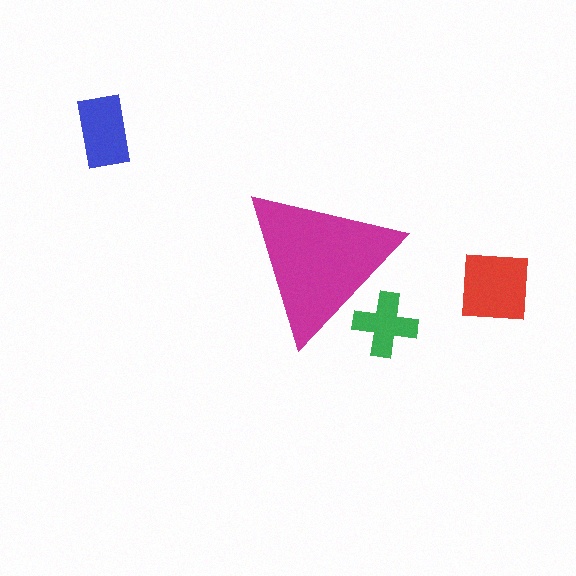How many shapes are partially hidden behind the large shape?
1 shape is partially hidden.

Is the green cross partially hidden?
Yes, the green cross is partially hidden behind the magenta triangle.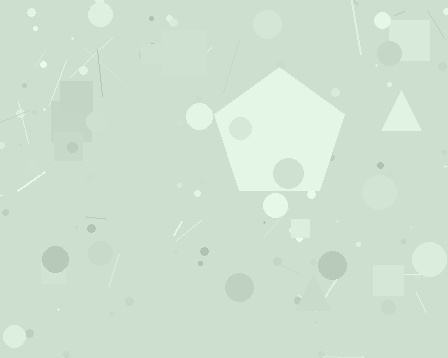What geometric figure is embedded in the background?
A pentagon is embedded in the background.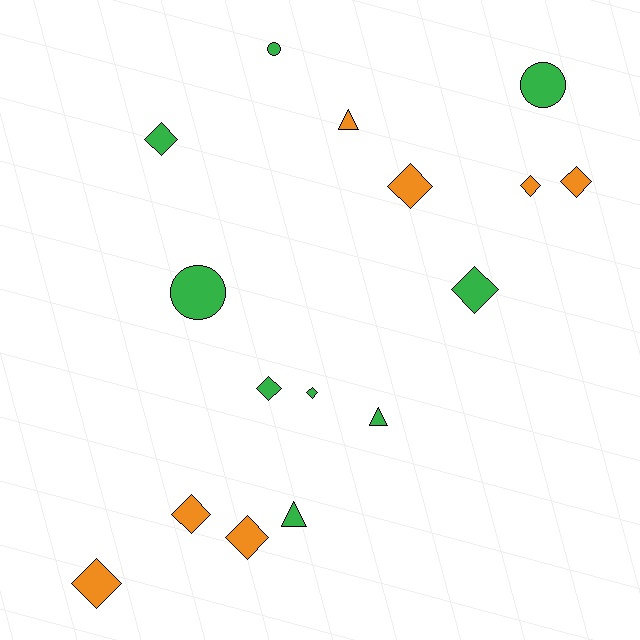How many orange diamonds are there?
There are 6 orange diamonds.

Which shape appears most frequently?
Diamond, with 10 objects.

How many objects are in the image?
There are 16 objects.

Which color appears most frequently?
Green, with 9 objects.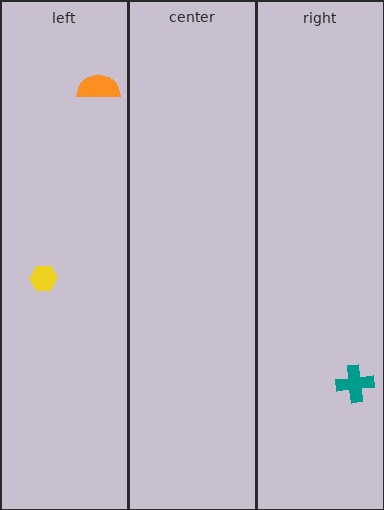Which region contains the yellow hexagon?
The left region.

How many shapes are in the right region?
1.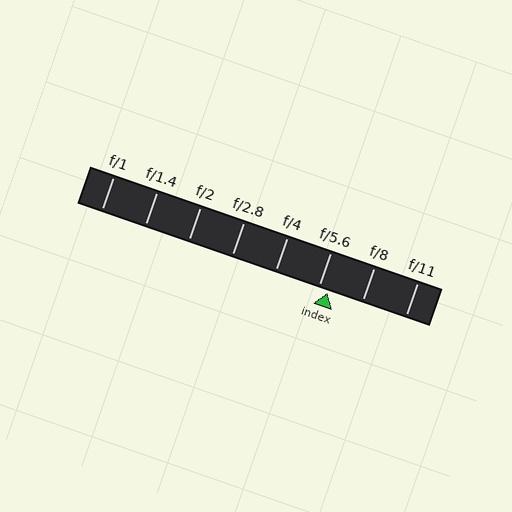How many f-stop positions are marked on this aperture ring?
There are 8 f-stop positions marked.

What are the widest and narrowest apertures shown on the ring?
The widest aperture shown is f/1 and the narrowest is f/11.